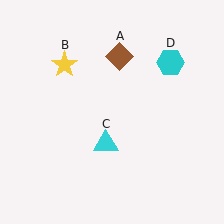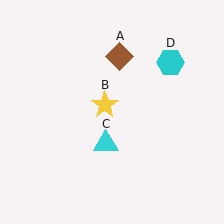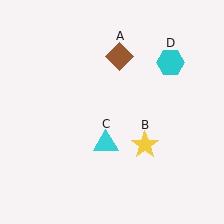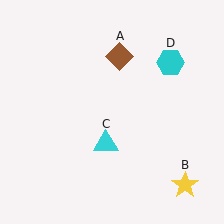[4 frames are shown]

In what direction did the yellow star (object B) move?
The yellow star (object B) moved down and to the right.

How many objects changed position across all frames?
1 object changed position: yellow star (object B).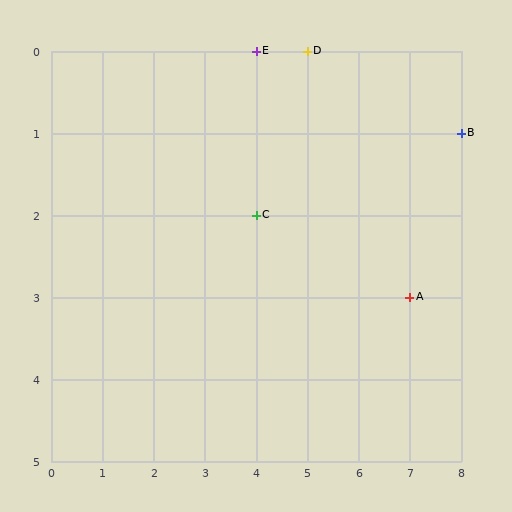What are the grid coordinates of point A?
Point A is at grid coordinates (7, 3).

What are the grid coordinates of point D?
Point D is at grid coordinates (5, 0).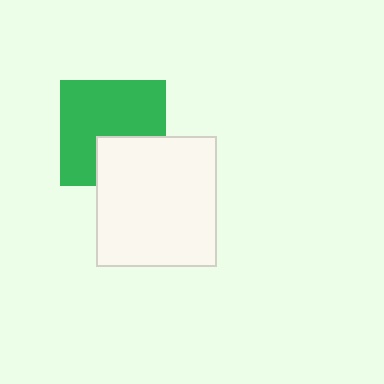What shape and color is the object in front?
The object in front is a white rectangle.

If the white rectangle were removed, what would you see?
You would see the complete green square.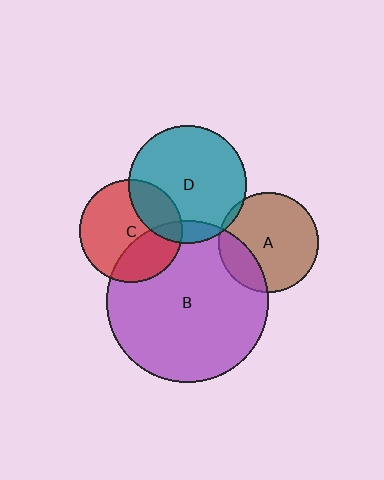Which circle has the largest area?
Circle B (purple).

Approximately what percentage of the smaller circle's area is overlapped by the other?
Approximately 25%.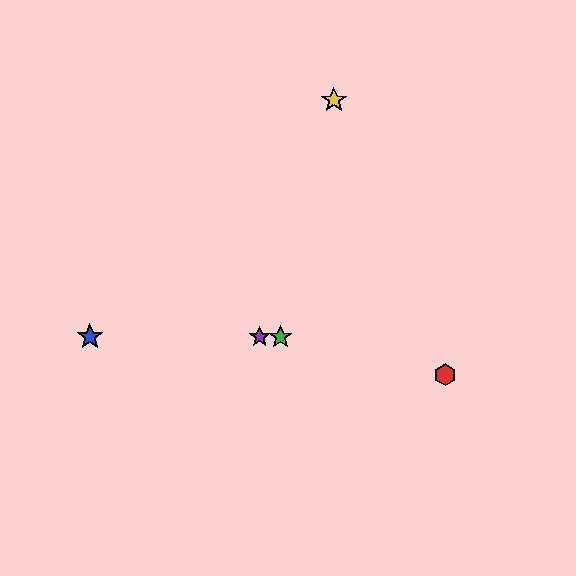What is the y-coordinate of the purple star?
The purple star is at y≈337.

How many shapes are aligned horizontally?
3 shapes (the blue star, the green star, the purple star) are aligned horizontally.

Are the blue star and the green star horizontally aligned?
Yes, both are at y≈337.